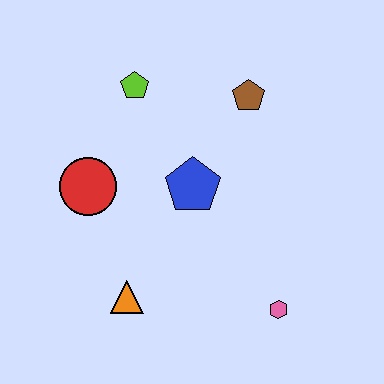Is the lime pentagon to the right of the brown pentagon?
No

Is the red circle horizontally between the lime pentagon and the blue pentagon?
No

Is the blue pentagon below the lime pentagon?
Yes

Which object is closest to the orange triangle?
The red circle is closest to the orange triangle.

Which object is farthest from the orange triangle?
The brown pentagon is farthest from the orange triangle.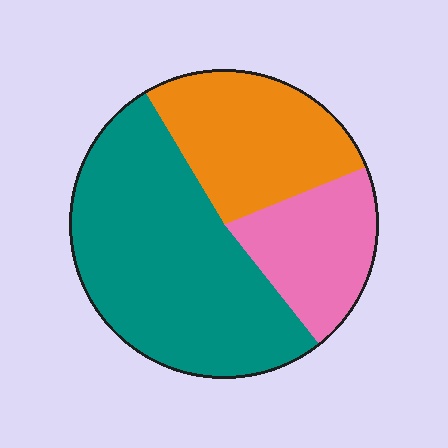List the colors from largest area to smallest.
From largest to smallest: teal, orange, pink.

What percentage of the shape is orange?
Orange covers roughly 30% of the shape.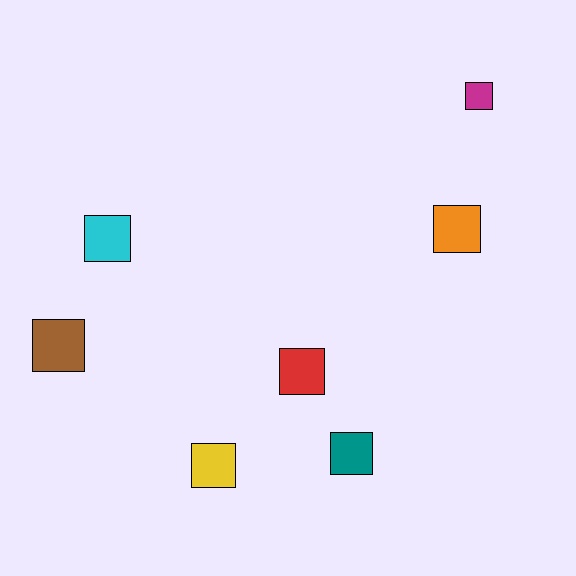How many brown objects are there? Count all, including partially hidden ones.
There is 1 brown object.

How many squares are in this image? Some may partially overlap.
There are 7 squares.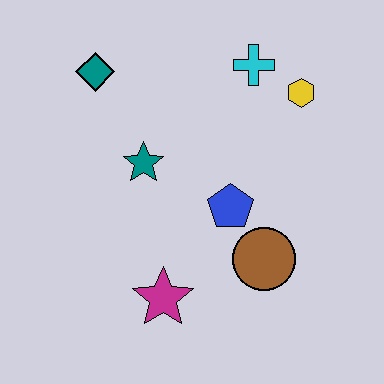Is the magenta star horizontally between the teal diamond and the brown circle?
Yes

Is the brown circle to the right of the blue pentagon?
Yes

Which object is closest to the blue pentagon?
The brown circle is closest to the blue pentagon.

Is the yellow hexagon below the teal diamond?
Yes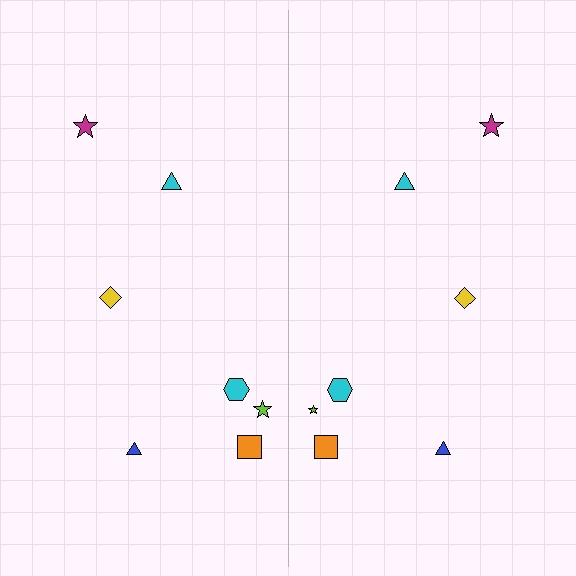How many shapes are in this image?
There are 14 shapes in this image.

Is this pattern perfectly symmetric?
No, the pattern is not perfectly symmetric. The lime star on the right side has a different size than its mirror counterpart.